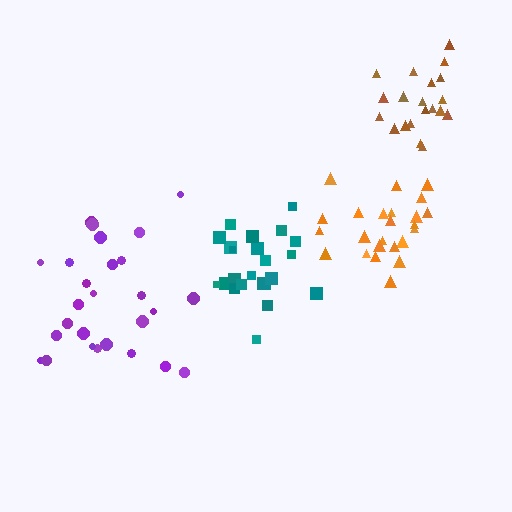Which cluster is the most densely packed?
Brown.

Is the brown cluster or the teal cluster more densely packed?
Brown.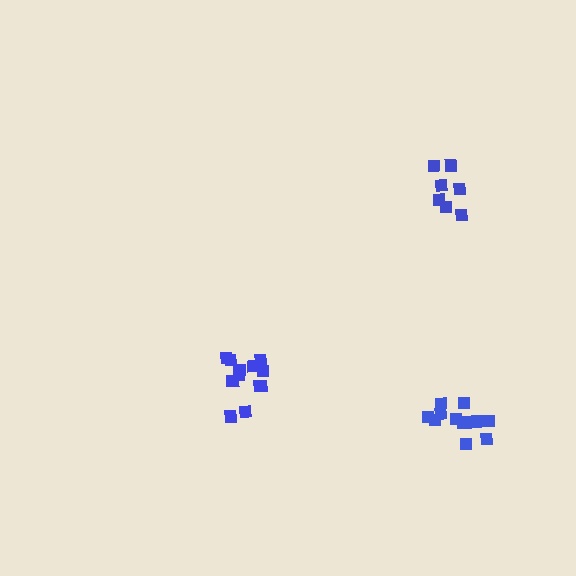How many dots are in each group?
Group 1: 12 dots, Group 2: 11 dots, Group 3: 8 dots (31 total).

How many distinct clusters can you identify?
There are 3 distinct clusters.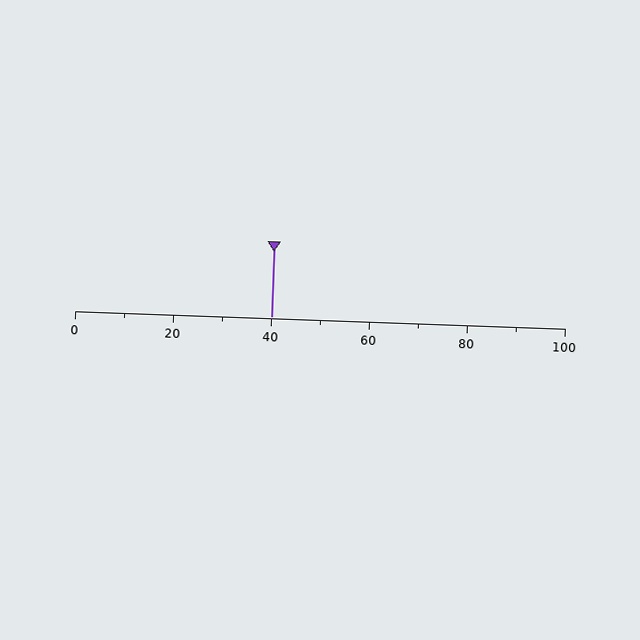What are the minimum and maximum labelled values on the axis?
The axis runs from 0 to 100.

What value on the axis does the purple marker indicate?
The marker indicates approximately 40.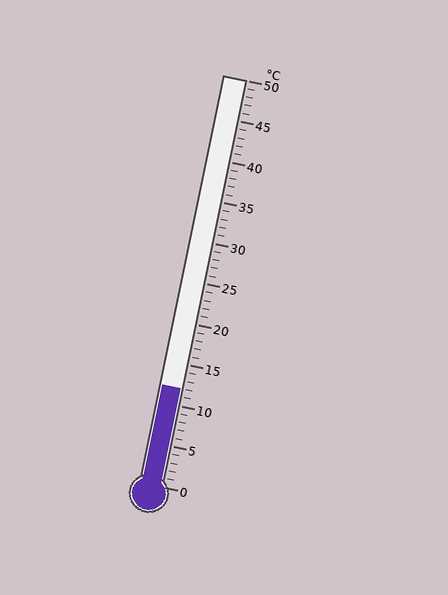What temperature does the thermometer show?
The thermometer shows approximately 12°C.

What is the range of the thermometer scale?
The thermometer scale ranges from 0°C to 50°C.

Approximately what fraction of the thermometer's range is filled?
The thermometer is filled to approximately 25% of its range.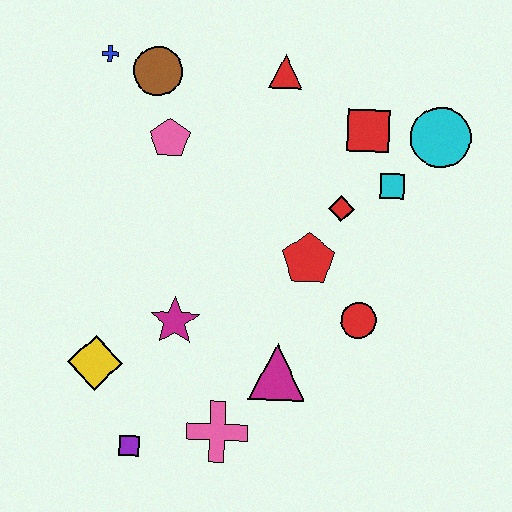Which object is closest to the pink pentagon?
The brown circle is closest to the pink pentagon.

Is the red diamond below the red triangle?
Yes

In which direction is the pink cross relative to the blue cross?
The pink cross is below the blue cross.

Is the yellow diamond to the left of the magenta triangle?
Yes